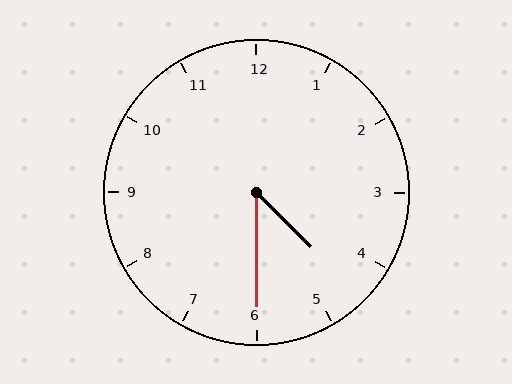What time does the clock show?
4:30.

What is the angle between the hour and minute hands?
Approximately 45 degrees.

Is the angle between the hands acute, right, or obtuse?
It is acute.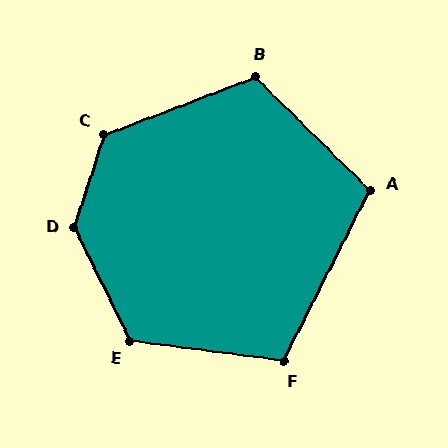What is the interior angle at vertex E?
Approximately 124 degrees (obtuse).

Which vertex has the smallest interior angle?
A, at approximately 108 degrees.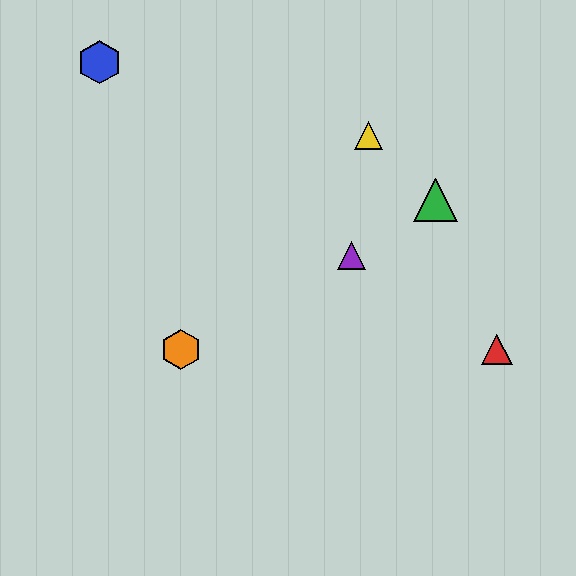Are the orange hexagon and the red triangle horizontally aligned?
Yes, both are at y≈350.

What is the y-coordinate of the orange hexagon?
The orange hexagon is at y≈350.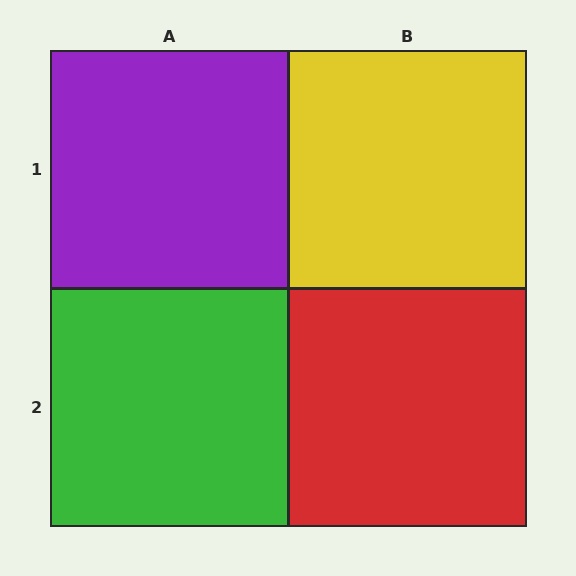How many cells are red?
1 cell is red.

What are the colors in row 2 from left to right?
Green, red.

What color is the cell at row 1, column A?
Purple.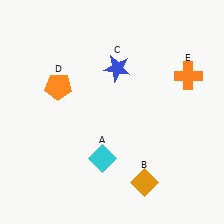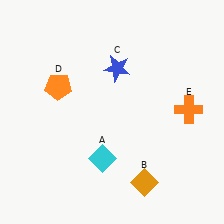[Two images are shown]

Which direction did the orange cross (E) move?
The orange cross (E) moved down.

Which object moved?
The orange cross (E) moved down.